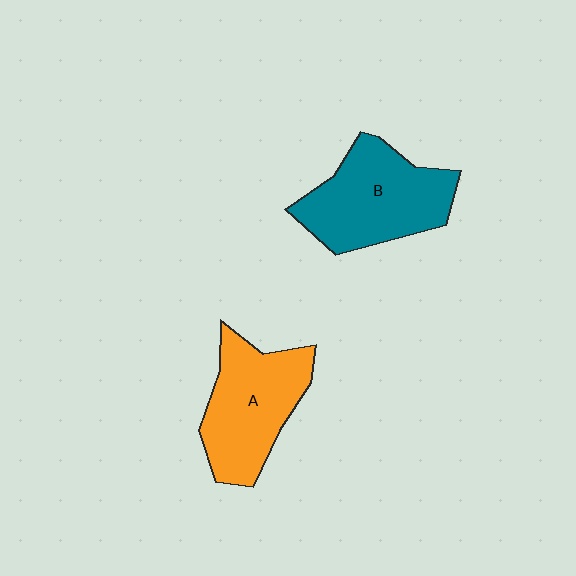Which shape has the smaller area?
Shape A (orange).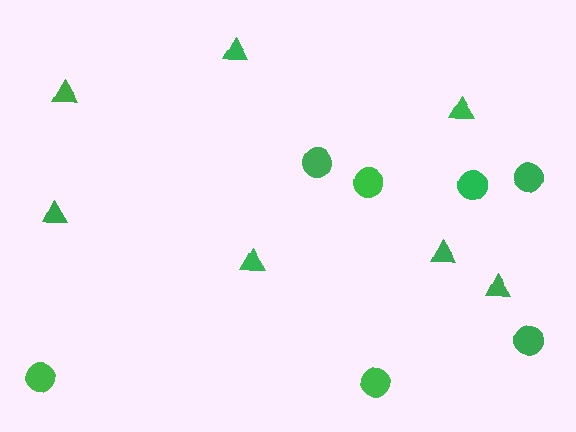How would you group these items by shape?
There are 2 groups: one group of circles (7) and one group of triangles (7).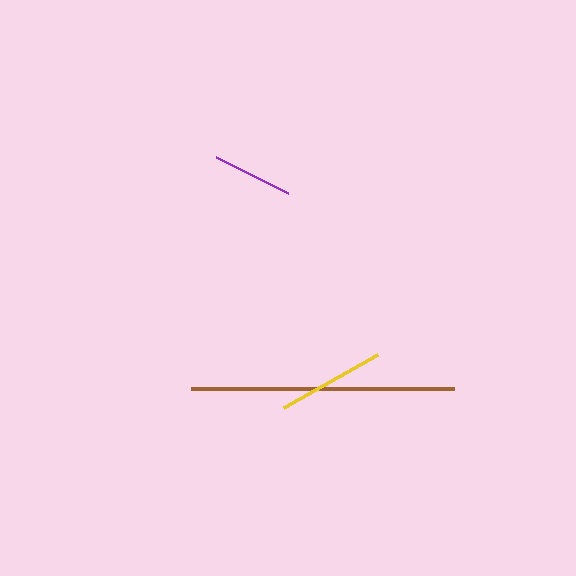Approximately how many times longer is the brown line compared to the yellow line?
The brown line is approximately 2.4 times the length of the yellow line.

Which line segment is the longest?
The brown line is the longest at approximately 263 pixels.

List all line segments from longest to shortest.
From longest to shortest: brown, yellow, purple.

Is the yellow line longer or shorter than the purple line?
The yellow line is longer than the purple line.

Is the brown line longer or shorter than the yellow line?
The brown line is longer than the yellow line.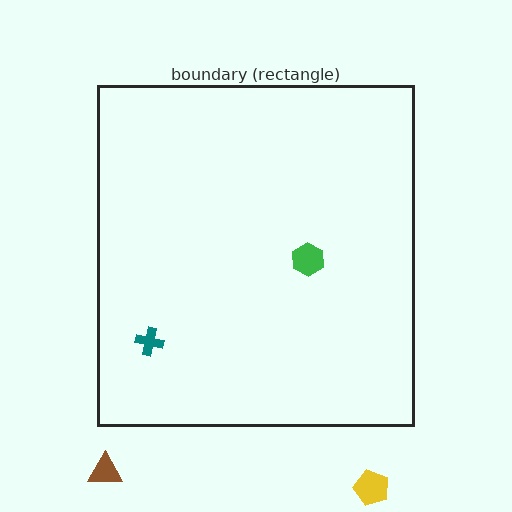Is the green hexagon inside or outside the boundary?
Inside.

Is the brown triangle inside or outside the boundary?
Outside.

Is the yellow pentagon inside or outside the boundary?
Outside.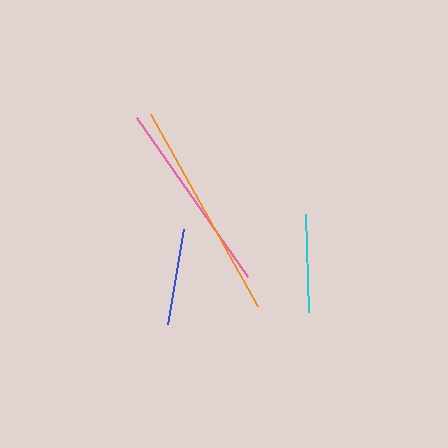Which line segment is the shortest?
The blue line is the shortest at approximately 96 pixels.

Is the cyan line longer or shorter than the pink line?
The pink line is longer than the cyan line.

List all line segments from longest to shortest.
From longest to shortest: orange, pink, cyan, blue.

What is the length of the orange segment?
The orange segment is approximately 220 pixels long.